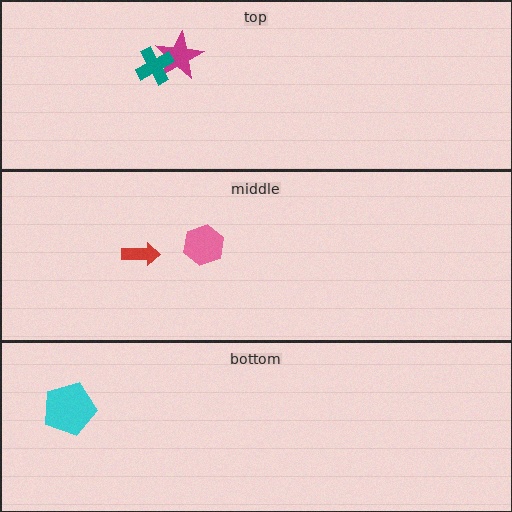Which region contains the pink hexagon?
The middle region.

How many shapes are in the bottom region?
1.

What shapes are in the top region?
The magenta star, the teal cross.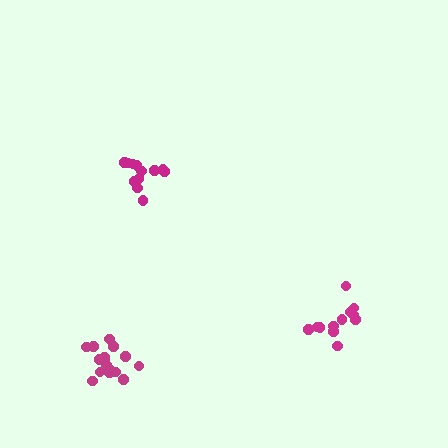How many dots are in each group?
Group 1: 13 dots, Group 2: 12 dots, Group 3: 17 dots (42 total).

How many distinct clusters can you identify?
There are 3 distinct clusters.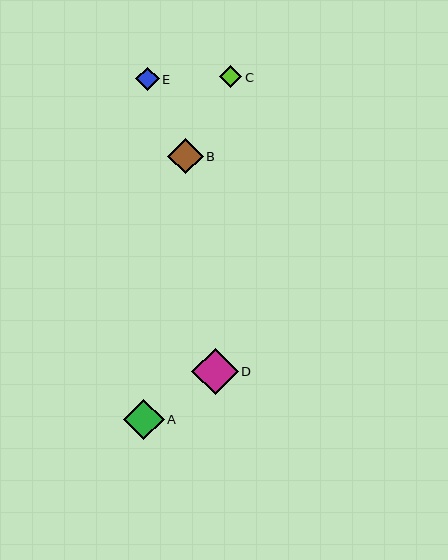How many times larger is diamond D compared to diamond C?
Diamond D is approximately 2.1 times the size of diamond C.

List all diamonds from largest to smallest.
From largest to smallest: D, A, B, E, C.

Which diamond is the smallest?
Diamond C is the smallest with a size of approximately 22 pixels.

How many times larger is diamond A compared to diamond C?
Diamond A is approximately 1.8 times the size of diamond C.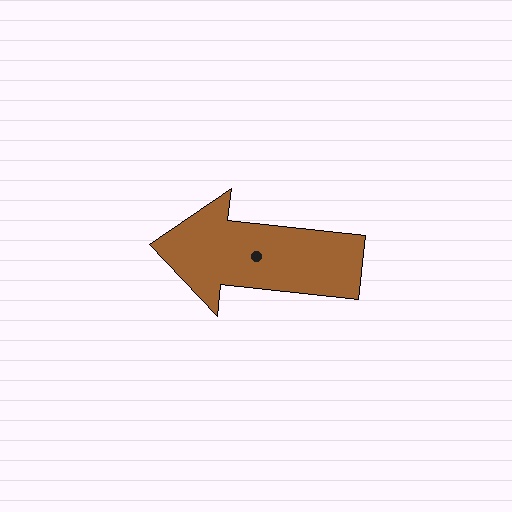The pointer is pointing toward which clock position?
Roughly 9 o'clock.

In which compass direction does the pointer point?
West.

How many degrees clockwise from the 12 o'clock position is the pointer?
Approximately 276 degrees.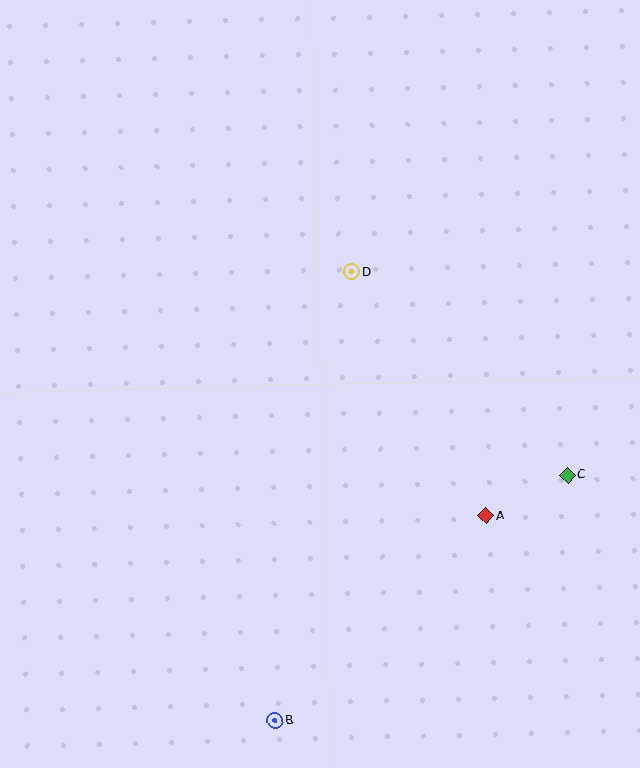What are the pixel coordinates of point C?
Point C is at (568, 475).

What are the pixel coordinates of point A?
Point A is at (486, 516).